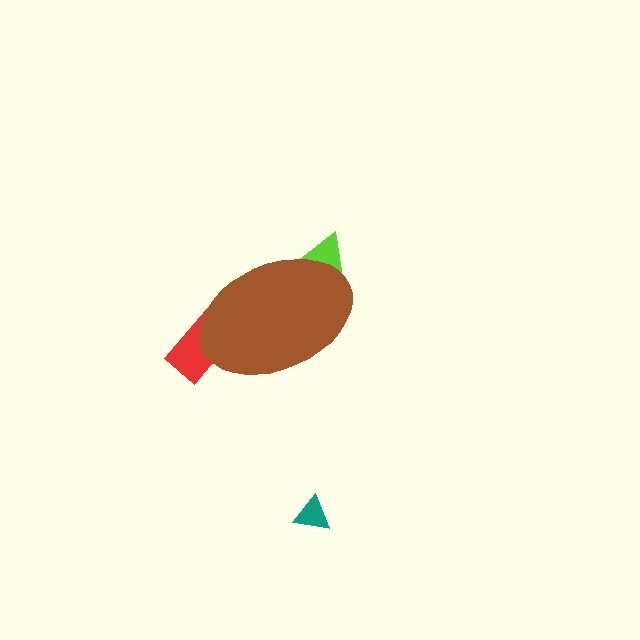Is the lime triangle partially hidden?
Yes, the lime triangle is partially hidden behind the brown ellipse.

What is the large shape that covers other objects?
A brown ellipse.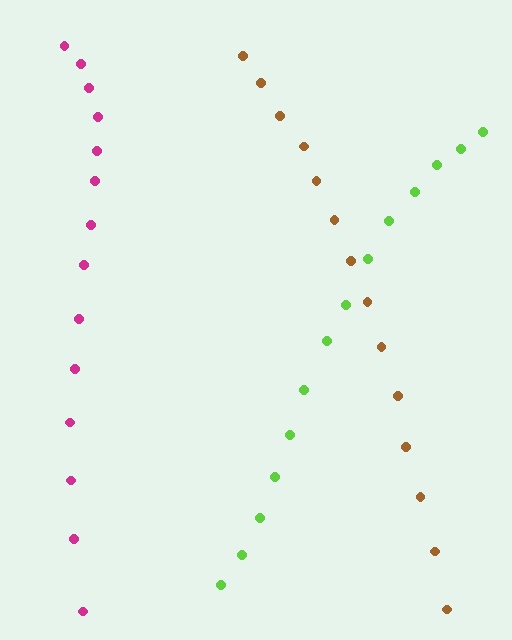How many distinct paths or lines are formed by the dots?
There are 3 distinct paths.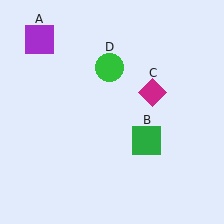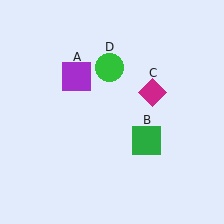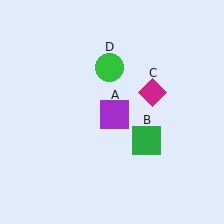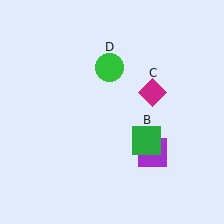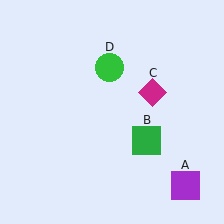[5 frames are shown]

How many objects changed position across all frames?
1 object changed position: purple square (object A).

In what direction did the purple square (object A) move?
The purple square (object A) moved down and to the right.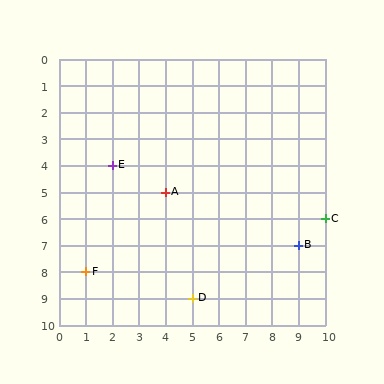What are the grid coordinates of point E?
Point E is at grid coordinates (2, 4).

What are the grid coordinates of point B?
Point B is at grid coordinates (9, 7).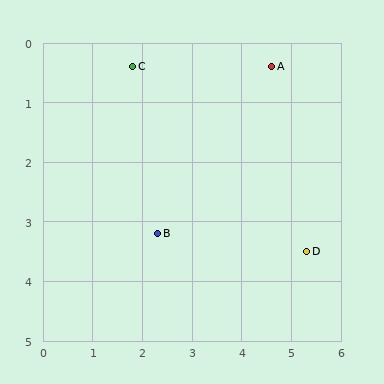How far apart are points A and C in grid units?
Points A and C are about 2.8 grid units apart.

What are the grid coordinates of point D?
Point D is at approximately (5.3, 3.5).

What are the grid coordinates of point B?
Point B is at approximately (2.3, 3.2).